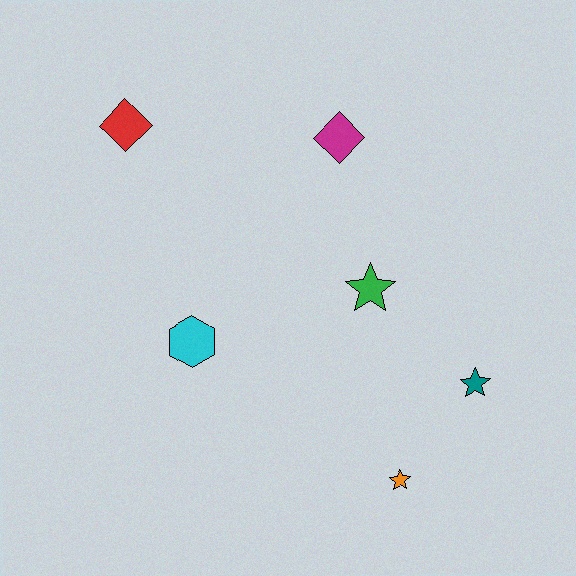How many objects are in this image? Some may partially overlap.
There are 6 objects.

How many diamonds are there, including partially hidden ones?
There are 2 diamonds.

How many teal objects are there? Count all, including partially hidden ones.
There is 1 teal object.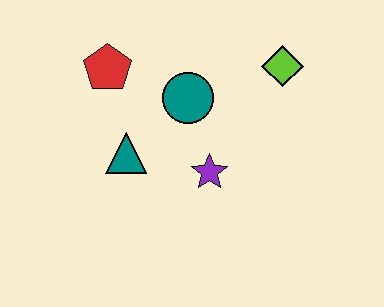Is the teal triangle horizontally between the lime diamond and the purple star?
No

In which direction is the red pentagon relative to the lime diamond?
The red pentagon is to the left of the lime diamond.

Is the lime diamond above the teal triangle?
Yes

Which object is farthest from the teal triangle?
The lime diamond is farthest from the teal triangle.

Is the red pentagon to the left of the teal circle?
Yes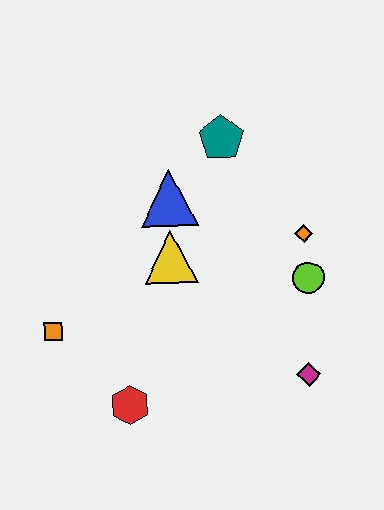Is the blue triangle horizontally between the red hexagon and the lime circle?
Yes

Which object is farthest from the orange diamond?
The orange square is farthest from the orange diamond.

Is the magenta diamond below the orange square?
Yes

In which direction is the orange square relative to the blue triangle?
The orange square is below the blue triangle.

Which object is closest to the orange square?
The red hexagon is closest to the orange square.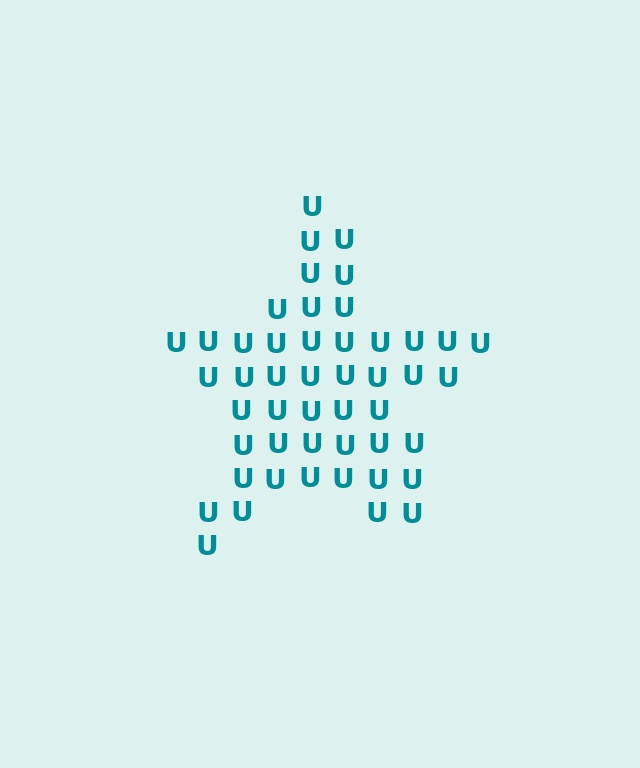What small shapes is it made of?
It is made of small letter U's.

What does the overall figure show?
The overall figure shows a star.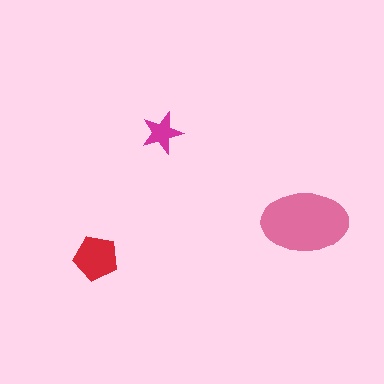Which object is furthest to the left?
The red pentagon is leftmost.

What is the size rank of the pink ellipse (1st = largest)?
1st.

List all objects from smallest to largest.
The magenta star, the red pentagon, the pink ellipse.